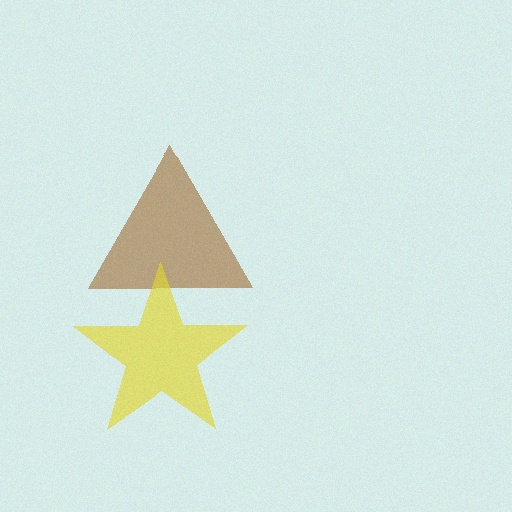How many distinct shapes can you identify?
There are 2 distinct shapes: a brown triangle, a yellow star.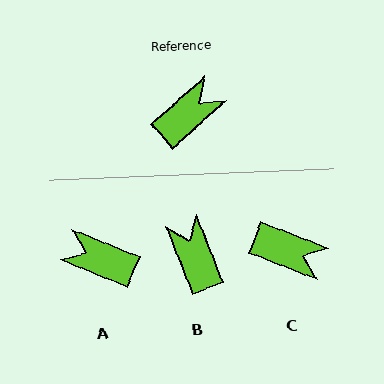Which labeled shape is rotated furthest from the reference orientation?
A, about 116 degrees away.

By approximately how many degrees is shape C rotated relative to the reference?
Approximately 63 degrees clockwise.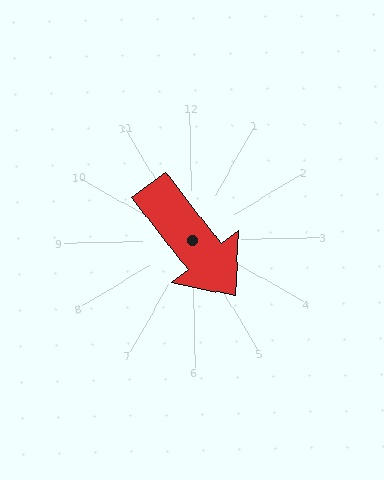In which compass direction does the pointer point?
Southeast.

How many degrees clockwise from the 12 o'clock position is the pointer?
Approximately 143 degrees.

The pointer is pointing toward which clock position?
Roughly 5 o'clock.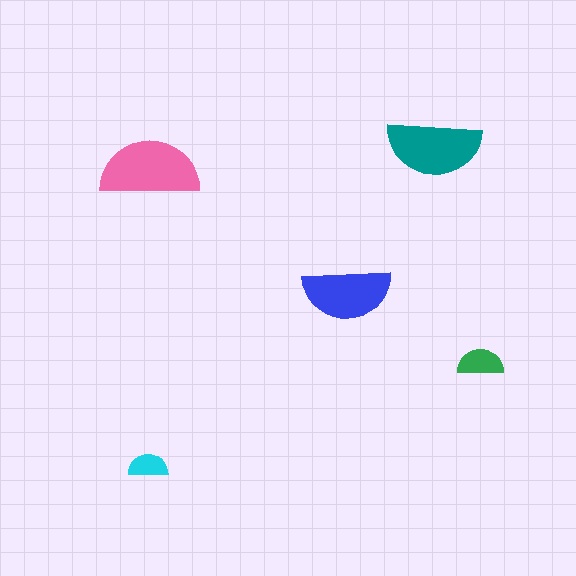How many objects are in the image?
There are 5 objects in the image.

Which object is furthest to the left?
The cyan semicircle is leftmost.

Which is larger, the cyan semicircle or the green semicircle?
The green one.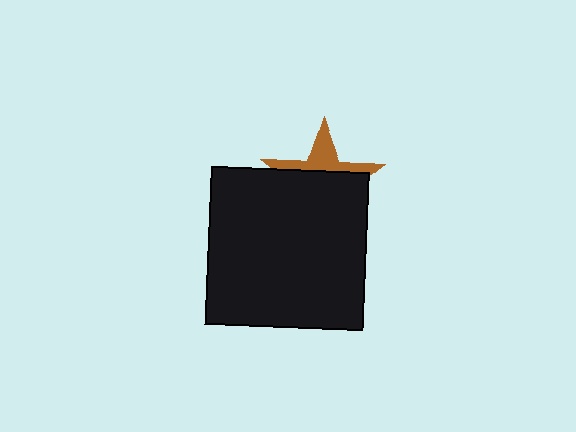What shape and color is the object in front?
The object in front is a black square.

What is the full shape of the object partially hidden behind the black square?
The partially hidden object is a brown star.